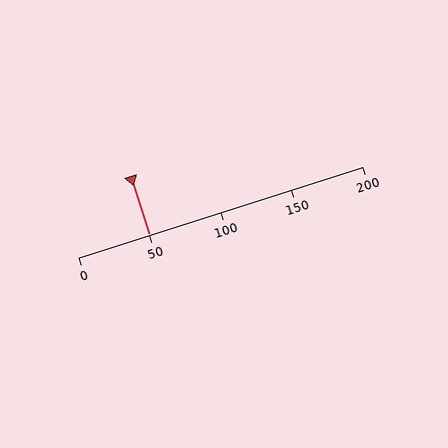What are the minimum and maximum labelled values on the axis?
The axis runs from 0 to 200.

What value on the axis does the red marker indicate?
The marker indicates approximately 50.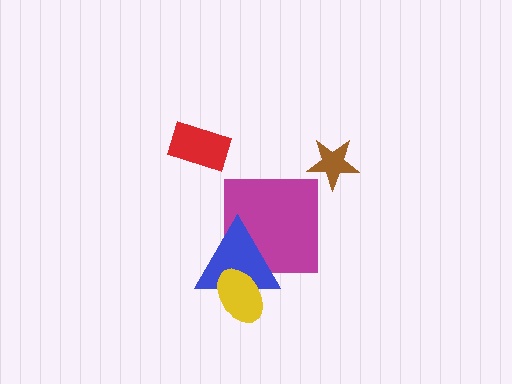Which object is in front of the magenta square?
The blue triangle is in front of the magenta square.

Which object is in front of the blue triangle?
The yellow ellipse is in front of the blue triangle.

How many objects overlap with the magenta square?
1 object overlaps with the magenta square.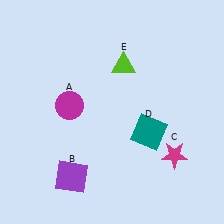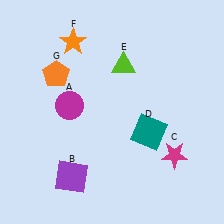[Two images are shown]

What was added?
An orange star (F), an orange pentagon (G) were added in Image 2.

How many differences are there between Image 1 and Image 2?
There are 2 differences between the two images.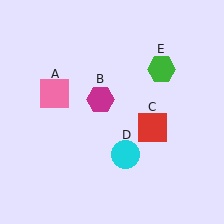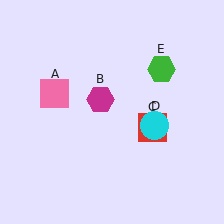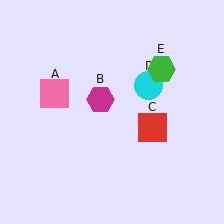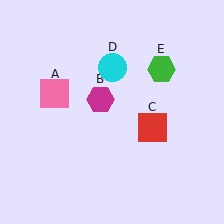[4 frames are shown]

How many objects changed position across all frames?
1 object changed position: cyan circle (object D).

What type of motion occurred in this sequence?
The cyan circle (object D) rotated counterclockwise around the center of the scene.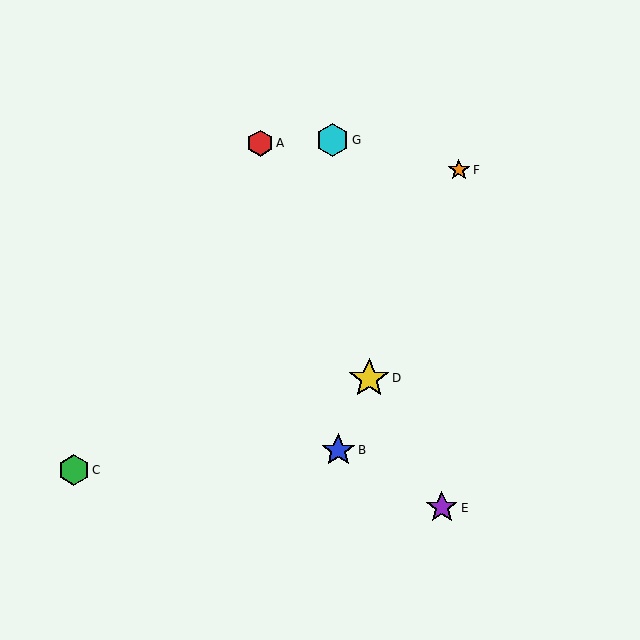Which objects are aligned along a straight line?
Objects B, D, F are aligned along a straight line.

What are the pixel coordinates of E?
Object E is at (442, 508).